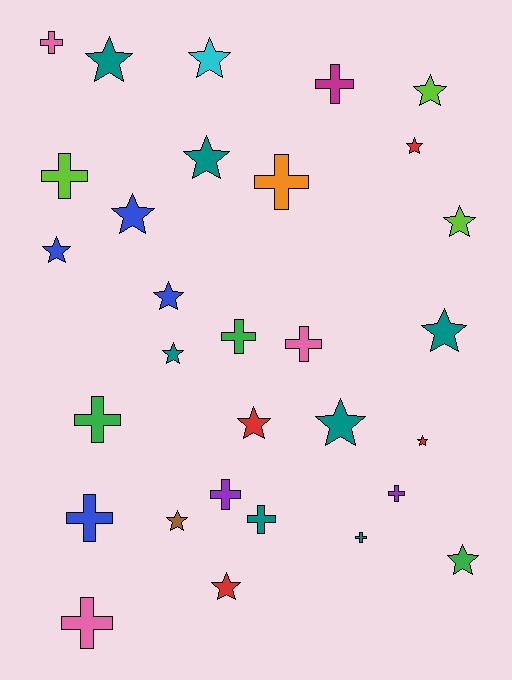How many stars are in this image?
There are 17 stars.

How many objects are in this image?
There are 30 objects.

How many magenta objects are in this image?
There is 1 magenta object.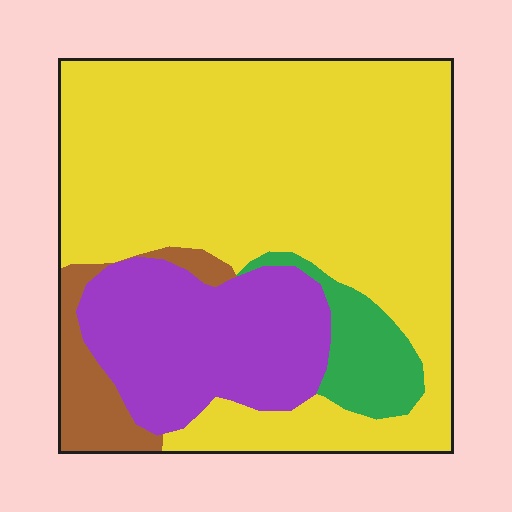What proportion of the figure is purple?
Purple takes up about one fifth (1/5) of the figure.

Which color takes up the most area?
Yellow, at roughly 65%.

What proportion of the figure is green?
Green takes up about one tenth (1/10) of the figure.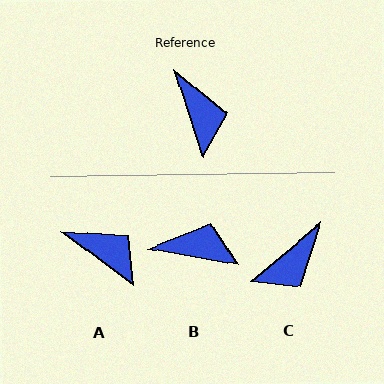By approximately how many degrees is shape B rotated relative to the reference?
Approximately 62 degrees counter-clockwise.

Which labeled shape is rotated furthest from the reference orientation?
C, about 68 degrees away.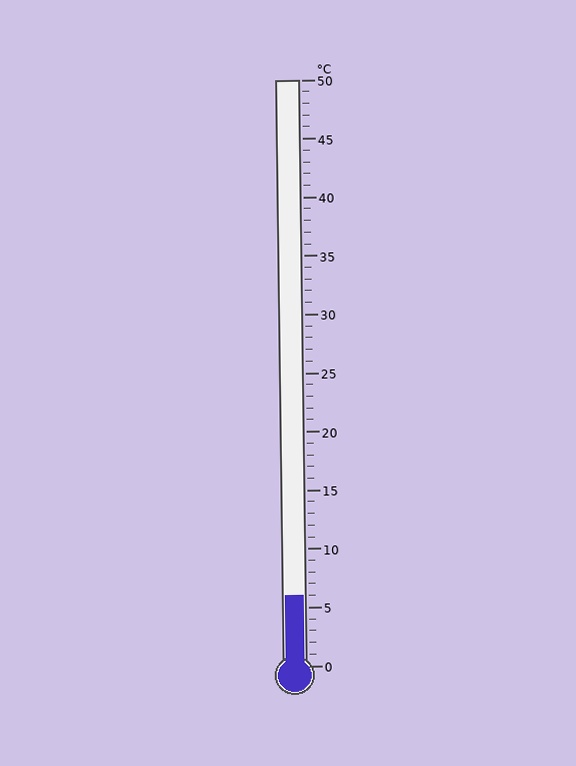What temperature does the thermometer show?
The thermometer shows approximately 6°C.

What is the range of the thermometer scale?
The thermometer scale ranges from 0°C to 50°C.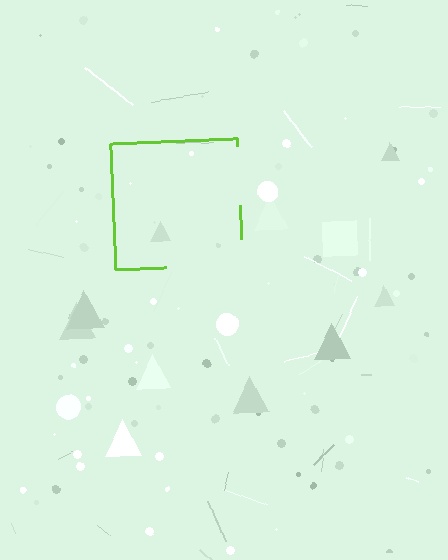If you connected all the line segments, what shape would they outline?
They would outline a square.